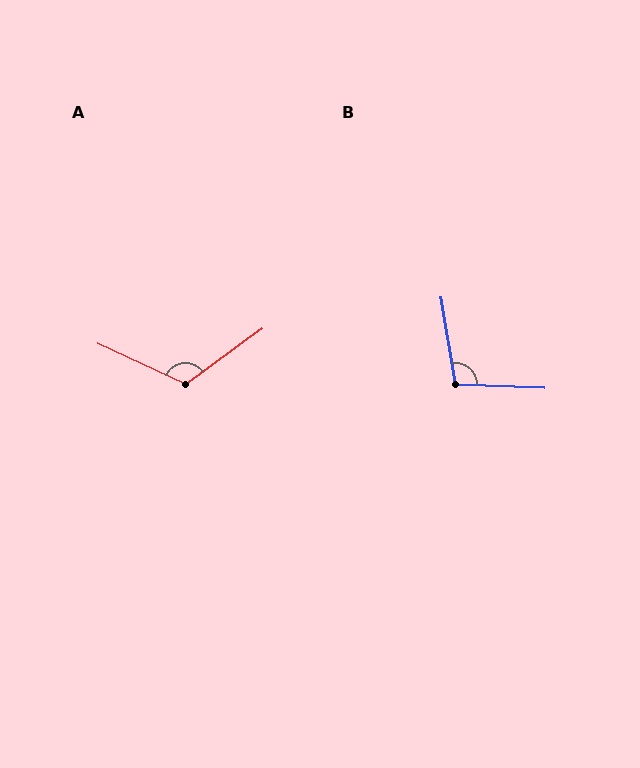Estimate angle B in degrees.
Approximately 102 degrees.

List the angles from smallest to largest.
B (102°), A (119°).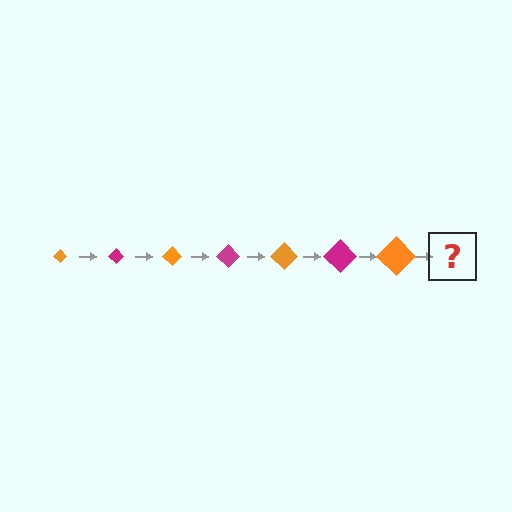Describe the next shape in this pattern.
It should be a magenta diamond, larger than the previous one.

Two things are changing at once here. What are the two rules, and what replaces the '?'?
The two rules are that the diamond grows larger each step and the color cycles through orange and magenta. The '?' should be a magenta diamond, larger than the previous one.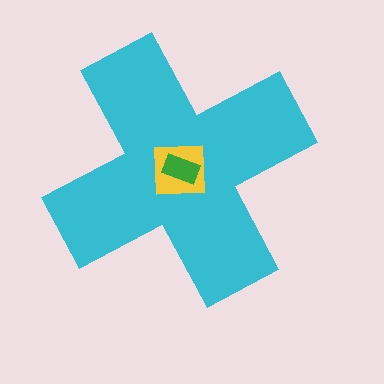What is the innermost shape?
The green rectangle.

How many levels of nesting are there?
3.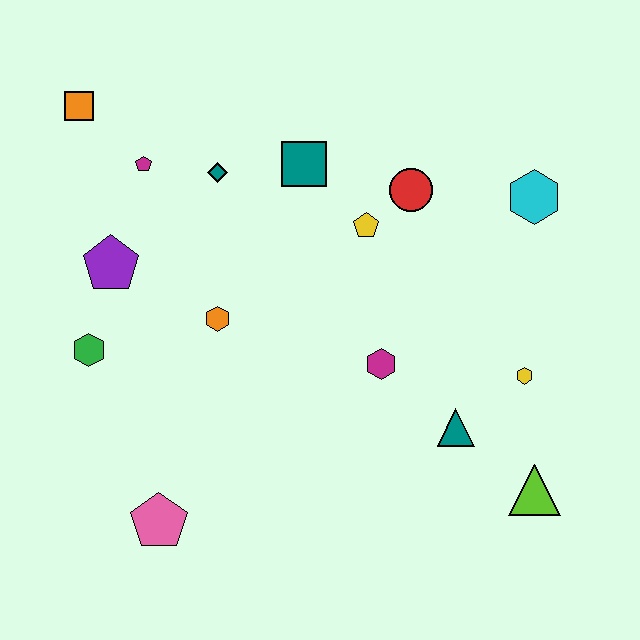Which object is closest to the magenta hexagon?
The teal triangle is closest to the magenta hexagon.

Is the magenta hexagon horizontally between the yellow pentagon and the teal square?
No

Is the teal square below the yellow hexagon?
No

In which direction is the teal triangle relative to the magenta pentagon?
The teal triangle is to the right of the magenta pentagon.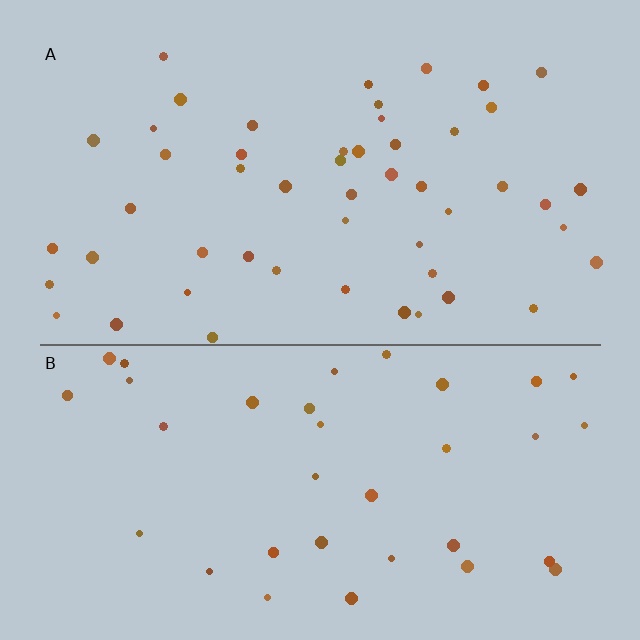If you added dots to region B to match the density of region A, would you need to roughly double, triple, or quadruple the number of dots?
Approximately double.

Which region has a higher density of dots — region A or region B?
A (the top).